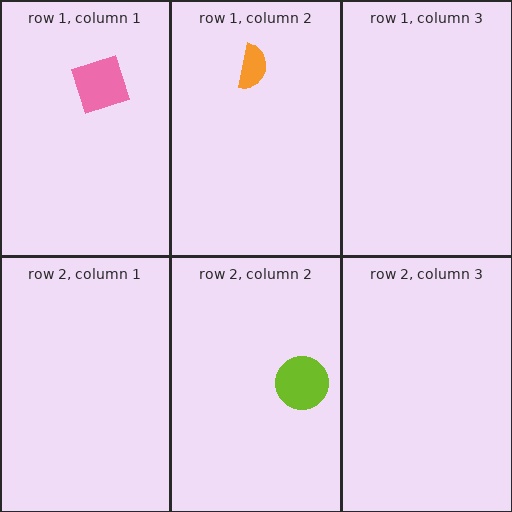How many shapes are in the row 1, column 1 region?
1.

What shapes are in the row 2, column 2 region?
The lime circle.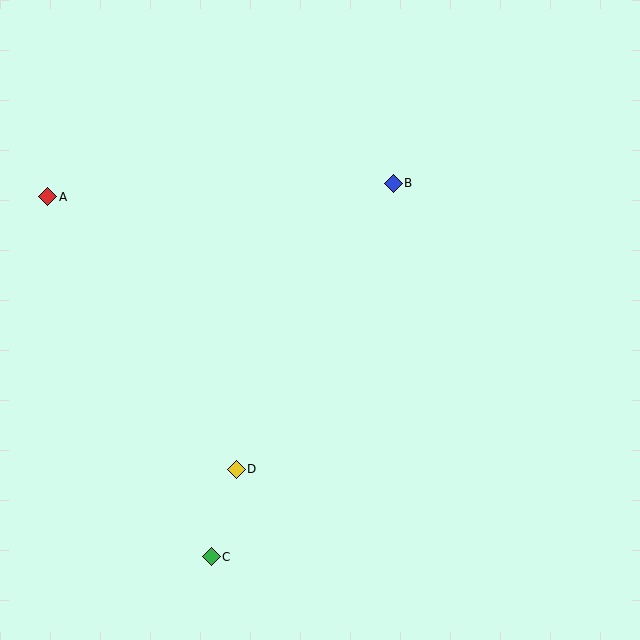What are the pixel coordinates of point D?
Point D is at (236, 469).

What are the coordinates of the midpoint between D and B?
The midpoint between D and B is at (315, 326).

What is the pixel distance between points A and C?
The distance between A and C is 396 pixels.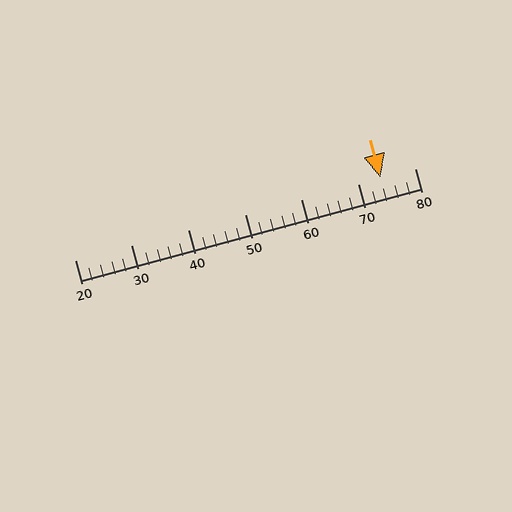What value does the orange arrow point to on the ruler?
The orange arrow points to approximately 74.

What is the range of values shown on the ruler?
The ruler shows values from 20 to 80.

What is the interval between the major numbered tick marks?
The major tick marks are spaced 10 units apart.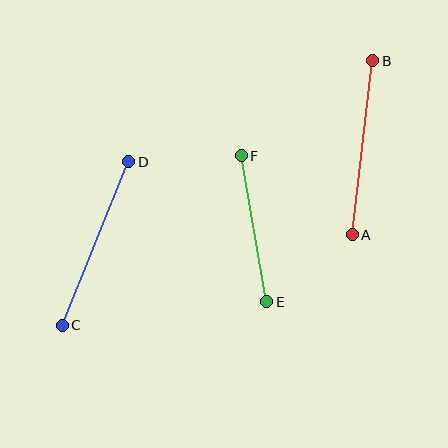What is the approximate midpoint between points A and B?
The midpoint is at approximately (362, 148) pixels.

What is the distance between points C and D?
The distance is approximately 177 pixels.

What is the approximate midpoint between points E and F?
The midpoint is at approximately (254, 229) pixels.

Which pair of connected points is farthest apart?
Points C and D are farthest apart.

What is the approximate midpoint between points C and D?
The midpoint is at approximately (96, 243) pixels.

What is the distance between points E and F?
The distance is approximately 148 pixels.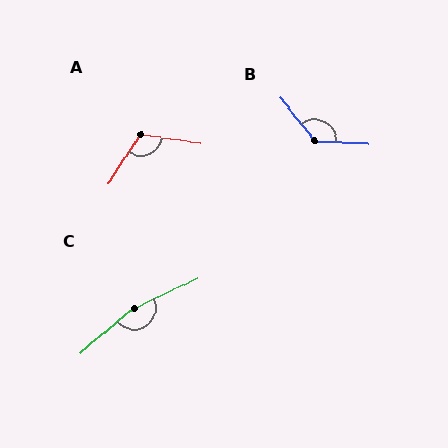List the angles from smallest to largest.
A (116°), B (131°), C (165°).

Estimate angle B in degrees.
Approximately 131 degrees.